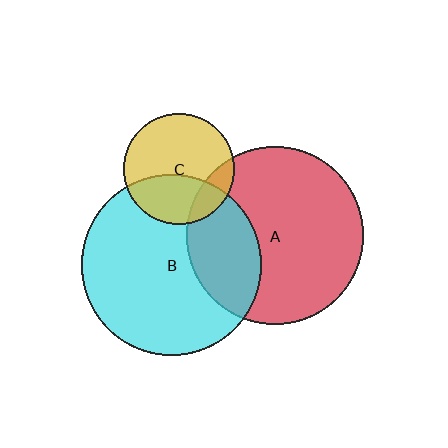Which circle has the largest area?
Circle B (cyan).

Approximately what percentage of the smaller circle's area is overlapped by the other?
Approximately 15%.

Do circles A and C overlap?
Yes.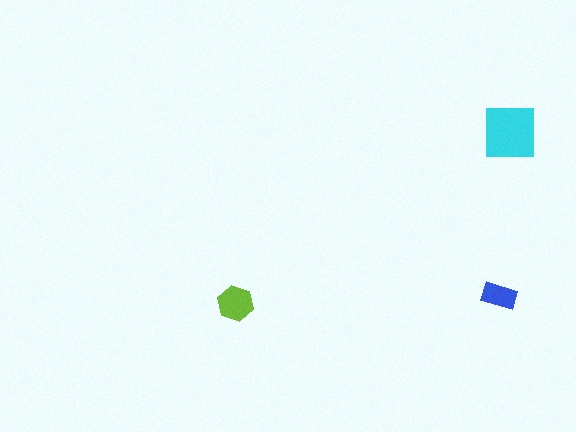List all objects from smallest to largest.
The blue rectangle, the lime hexagon, the cyan square.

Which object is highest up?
The cyan square is topmost.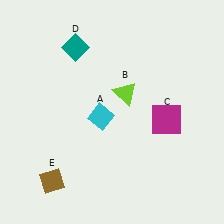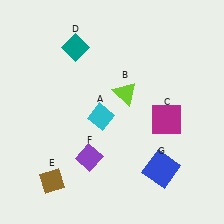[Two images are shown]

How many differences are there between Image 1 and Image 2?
There are 2 differences between the two images.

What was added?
A purple diamond (F), a blue square (G) were added in Image 2.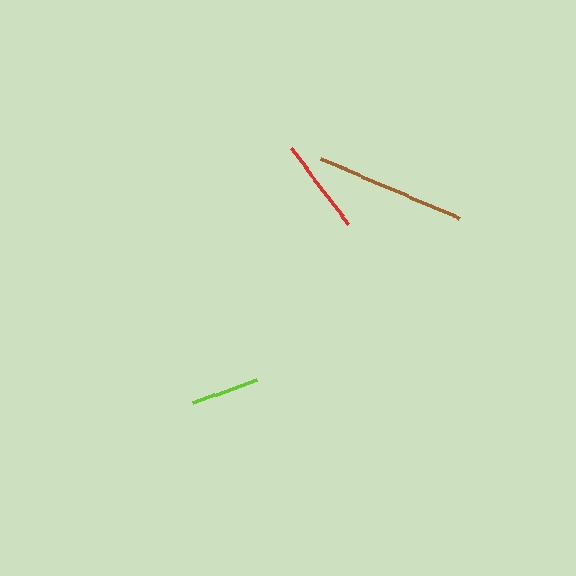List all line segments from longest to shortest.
From longest to shortest: brown, red, lime.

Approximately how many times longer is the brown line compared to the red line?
The brown line is approximately 1.6 times the length of the red line.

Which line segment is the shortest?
The lime line is the shortest at approximately 68 pixels.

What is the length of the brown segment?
The brown segment is approximately 152 pixels long.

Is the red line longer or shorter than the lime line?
The red line is longer than the lime line.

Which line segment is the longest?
The brown line is the longest at approximately 152 pixels.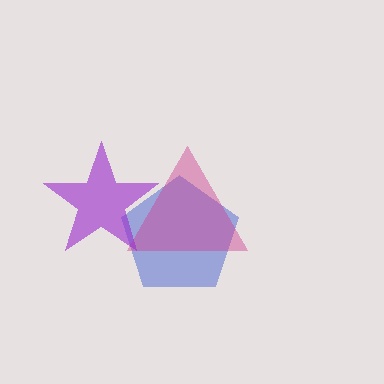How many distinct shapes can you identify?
There are 3 distinct shapes: a blue pentagon, a magenta triangle, a purple star.